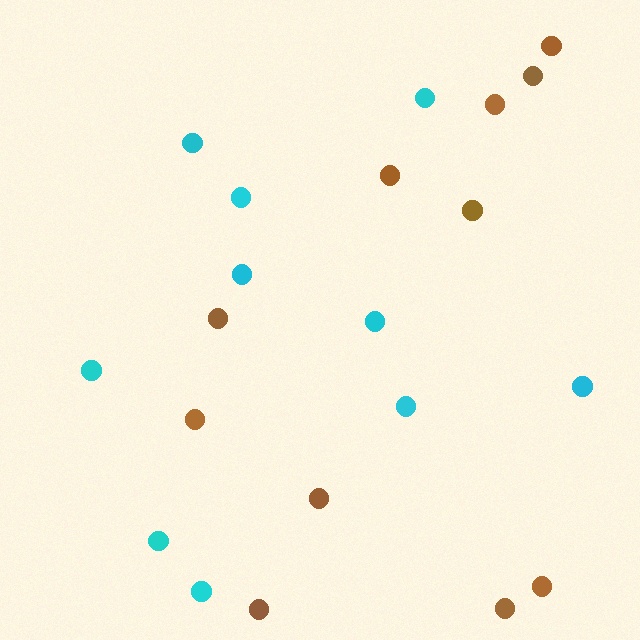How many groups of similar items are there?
There are 2 groups: one group of brown circles (11) and one group of cyan circles (10).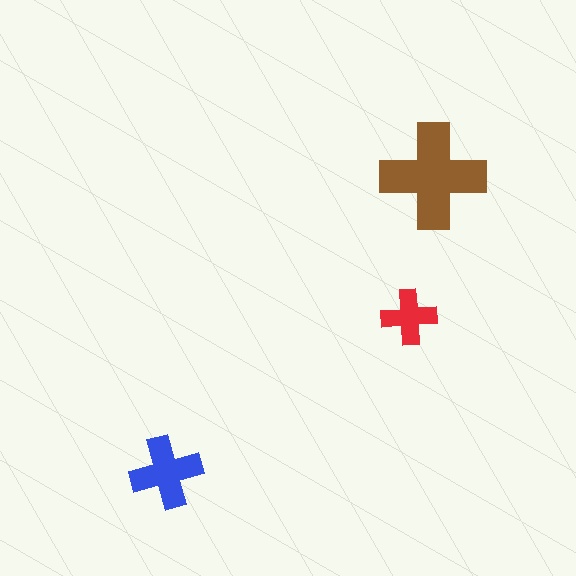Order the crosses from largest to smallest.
the brown one, the blue one, the red one.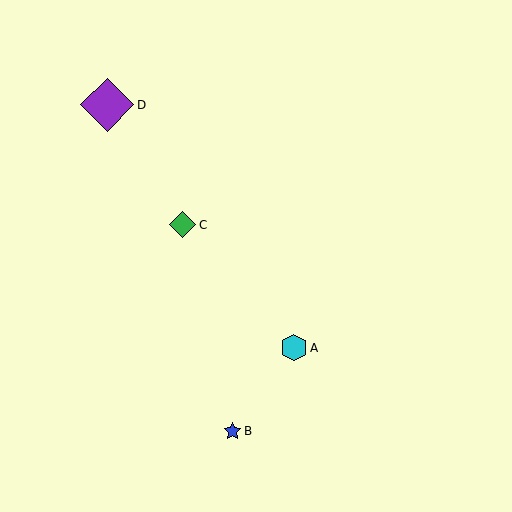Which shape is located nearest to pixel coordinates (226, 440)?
The blue star (labeled B) at (232, 431) is nearest to that location.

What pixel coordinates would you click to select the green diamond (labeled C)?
Click at (182, 225) to select the green diamond C.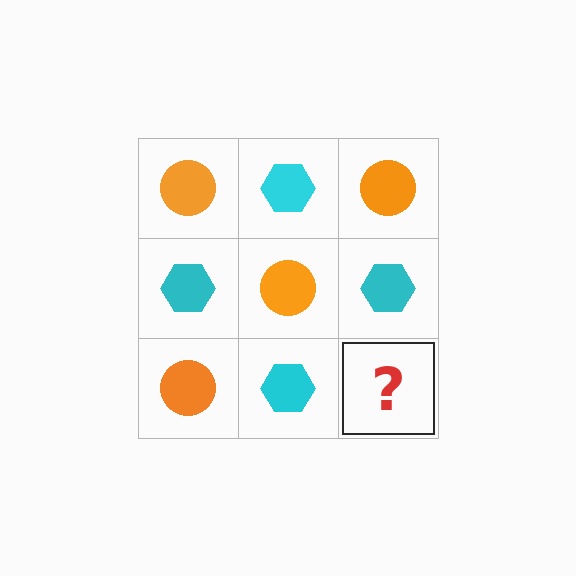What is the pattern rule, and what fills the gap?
The rule is that it alternates orange circle and cyan hexagon in a checkerboard pattern. The gap should be filled with an orange circle.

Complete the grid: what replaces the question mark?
The question mark should be replaced with an orange circle.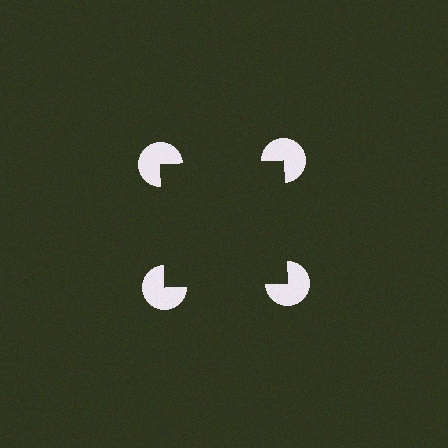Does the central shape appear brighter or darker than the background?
It typically appears slightly darker than the background, even though no actual brightness change is drawn.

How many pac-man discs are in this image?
There are 4 — one at each vertex of the illusory square.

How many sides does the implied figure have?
4 sides.